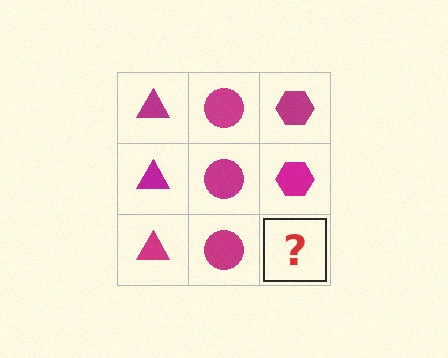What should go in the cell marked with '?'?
The missing cell should contain a magenta hexagon.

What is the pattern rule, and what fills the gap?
The rule is that each column has a consistent shape. The gap should be filled with a magenta hexagon.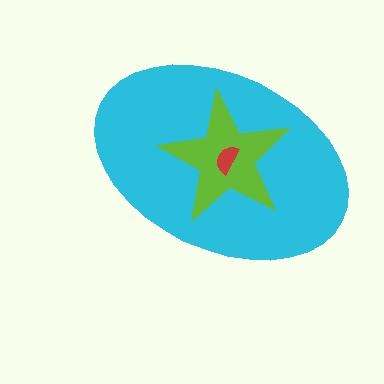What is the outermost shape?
The cyan ellipse.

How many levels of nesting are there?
3.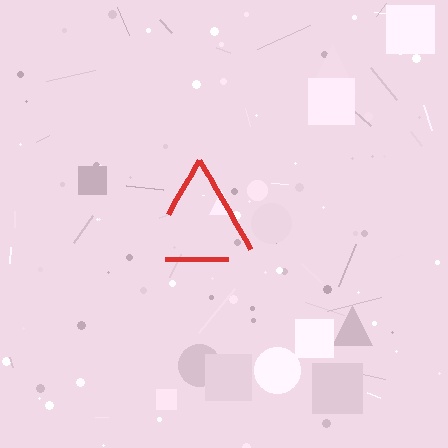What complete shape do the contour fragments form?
The contour fragments form a triangle.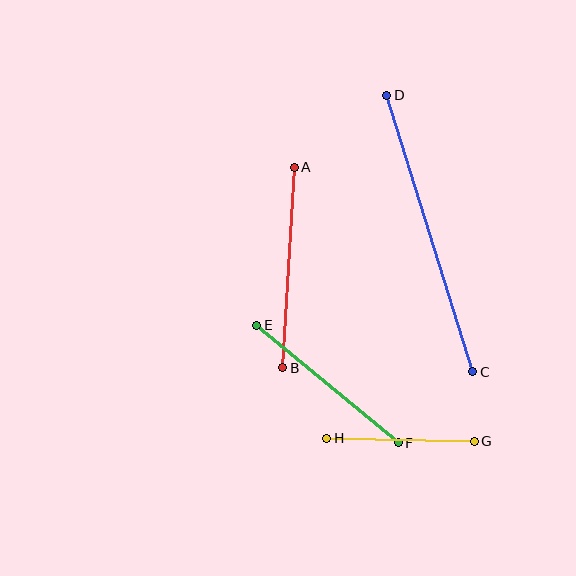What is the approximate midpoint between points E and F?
The midpoint is at approximately (327, 384) pixels.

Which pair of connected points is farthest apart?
Points C and D are farthest apart.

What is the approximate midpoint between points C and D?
The midpoint is at approximately (430, 234) pixels.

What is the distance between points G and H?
The distance is approximately 148 pixels.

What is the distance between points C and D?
The distance is approximately 289 pixels.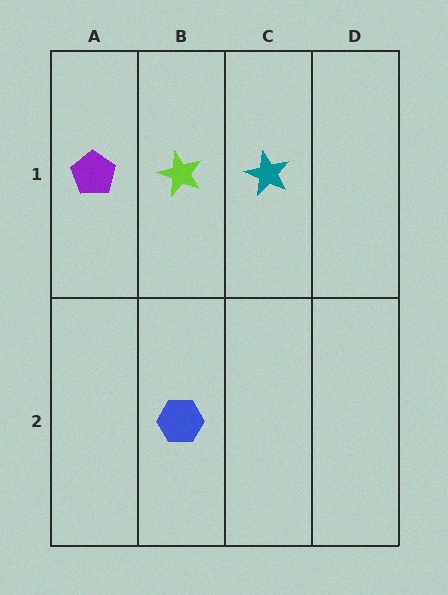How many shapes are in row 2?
1 shape.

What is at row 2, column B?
A blue hexagon.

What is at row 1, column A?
A purple pentagon.